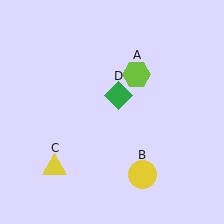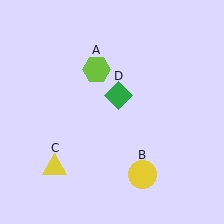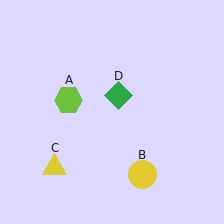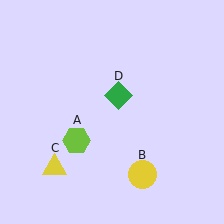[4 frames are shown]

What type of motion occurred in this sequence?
The lime hexagon (object A) rotated counterclockwise around the center of the scene.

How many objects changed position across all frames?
1 object changed position: lime hexagon (object A).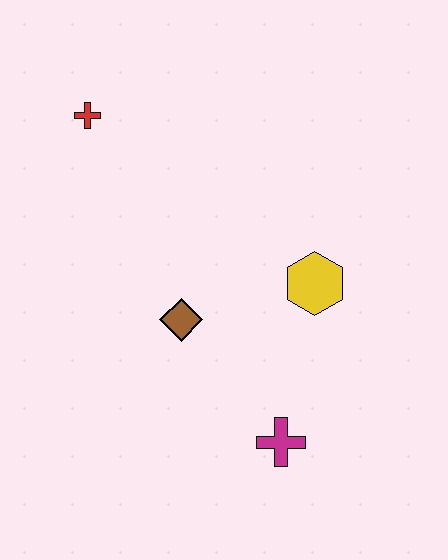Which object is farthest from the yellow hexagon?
The red cross is farthest from the yellow hexagon.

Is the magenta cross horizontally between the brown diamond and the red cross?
No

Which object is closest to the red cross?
The brown diamond is closest to the red cross.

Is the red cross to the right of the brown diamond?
No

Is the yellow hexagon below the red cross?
Yes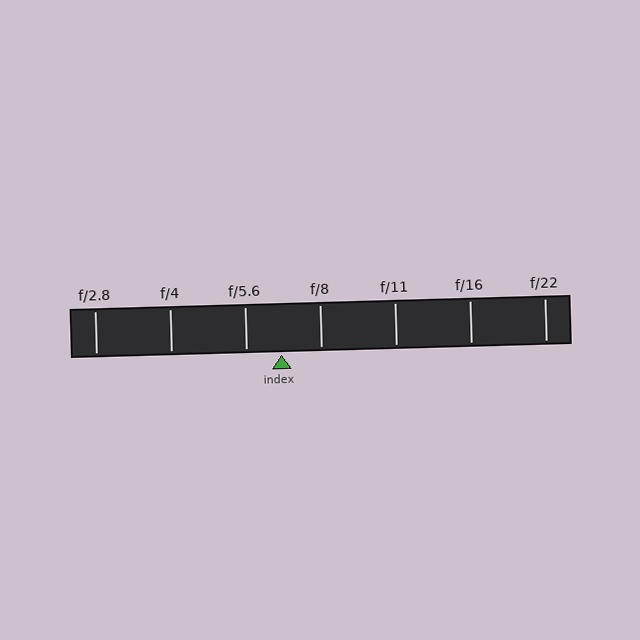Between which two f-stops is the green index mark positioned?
The index mark is between f/5.6 and f/8.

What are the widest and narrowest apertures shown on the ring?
The widest aperture shown is f/2.8 and the narrowest is f/22.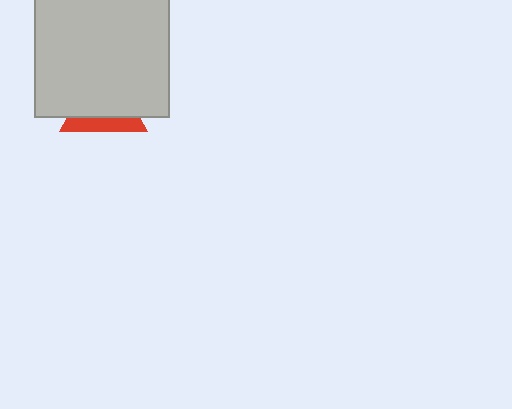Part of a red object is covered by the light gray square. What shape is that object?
It is a triangle.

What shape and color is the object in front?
The object in front is a light gray square.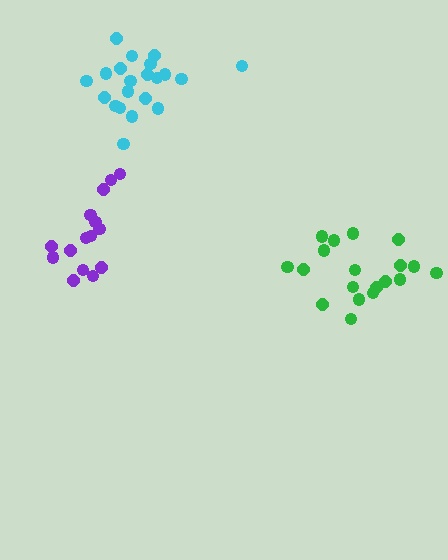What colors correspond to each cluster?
The clusters are colored: green, purple, cyan.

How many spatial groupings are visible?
There are 3 spatial groupings.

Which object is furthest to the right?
The green cluster is rightmost.